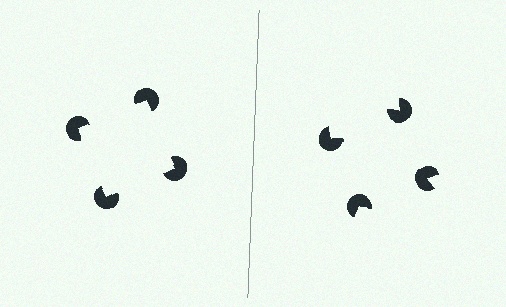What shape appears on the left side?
An illusory square.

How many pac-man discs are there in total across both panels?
8 — 4 on each side.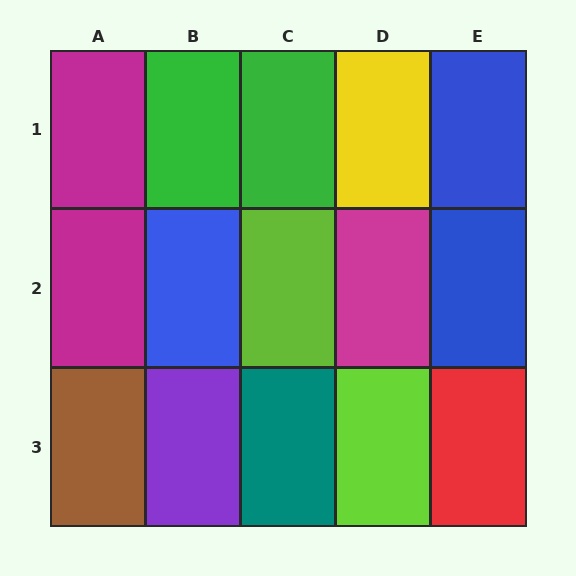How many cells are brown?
1 cell is brown.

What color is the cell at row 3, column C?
Teal.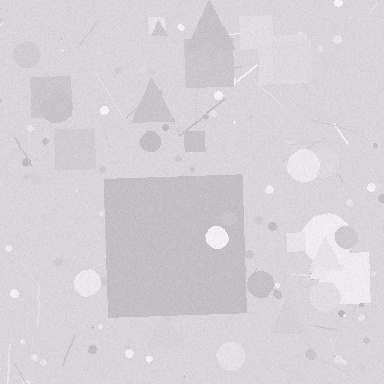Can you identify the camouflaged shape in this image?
The camouflaged shape is a square.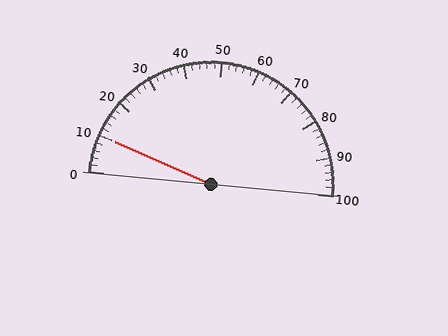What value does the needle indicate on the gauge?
The needle indicates approximately 10.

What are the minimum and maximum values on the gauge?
The gauge ranges from 0 to 100.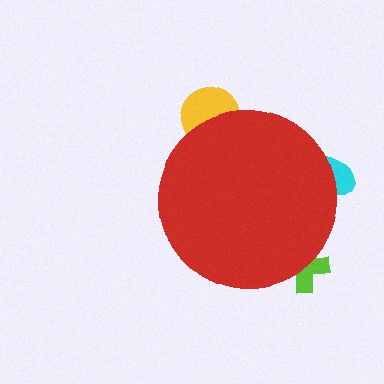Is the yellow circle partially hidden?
Yes, the yellow circle is partially hidden behind the red circle.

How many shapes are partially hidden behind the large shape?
3 shapes are partially hidden.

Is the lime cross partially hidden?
Yes, the lime cross is partially hidden behind the red circle.